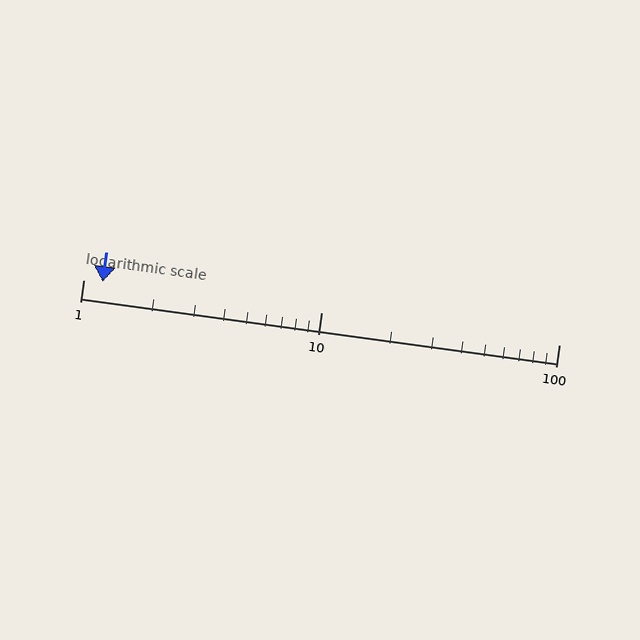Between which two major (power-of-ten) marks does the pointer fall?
The pointer is between 1 and 10.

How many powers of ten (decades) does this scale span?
The scale spans 2 decades, from 1 to 100.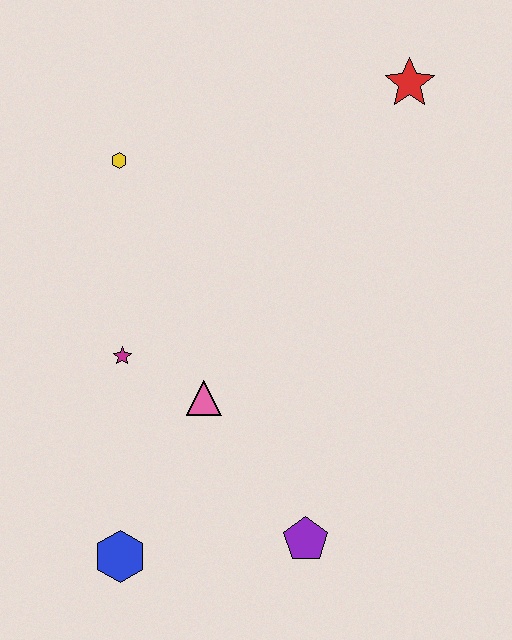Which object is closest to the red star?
The yellow hexagon is closest to the red star.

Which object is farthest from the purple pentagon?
The red star is farthest from the purple pentagon.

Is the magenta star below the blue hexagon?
No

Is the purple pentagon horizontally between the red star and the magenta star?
Yes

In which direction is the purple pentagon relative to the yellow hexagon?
The purple pentagon is below the yellow hexagon.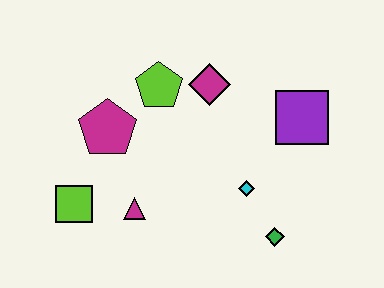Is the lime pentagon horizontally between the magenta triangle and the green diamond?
Yes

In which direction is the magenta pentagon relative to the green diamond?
The magenta pentagon is to the left of the green diamond.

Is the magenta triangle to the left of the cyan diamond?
Yes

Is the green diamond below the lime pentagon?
Yes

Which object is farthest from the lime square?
The purple square is farthest from the lime square.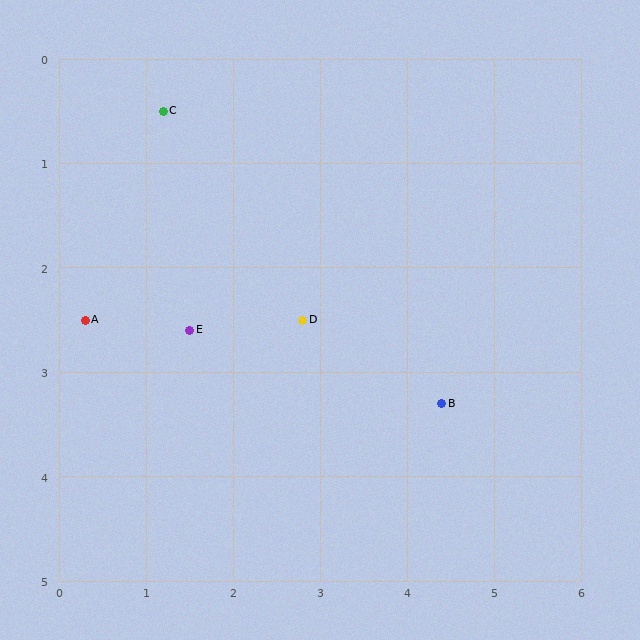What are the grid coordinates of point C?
Point C is at approximately (1.2, 0.5).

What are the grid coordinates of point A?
Point A is at approximately (0.3, 2.5).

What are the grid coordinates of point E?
Point E is at approximately (1.5, 2.6).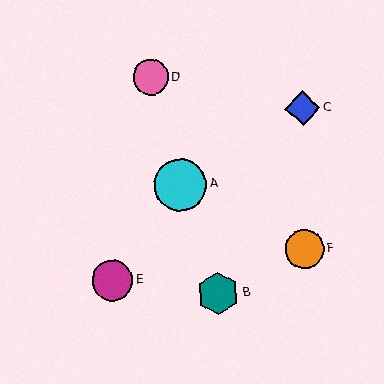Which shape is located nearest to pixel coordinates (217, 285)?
The teal hexagon (labeled B) at (218, 293) is nearest to that location.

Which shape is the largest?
The cyan circle (labeled A) is the largest.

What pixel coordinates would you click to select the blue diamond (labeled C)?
Click at (303, 108) to select the blue diamond C.